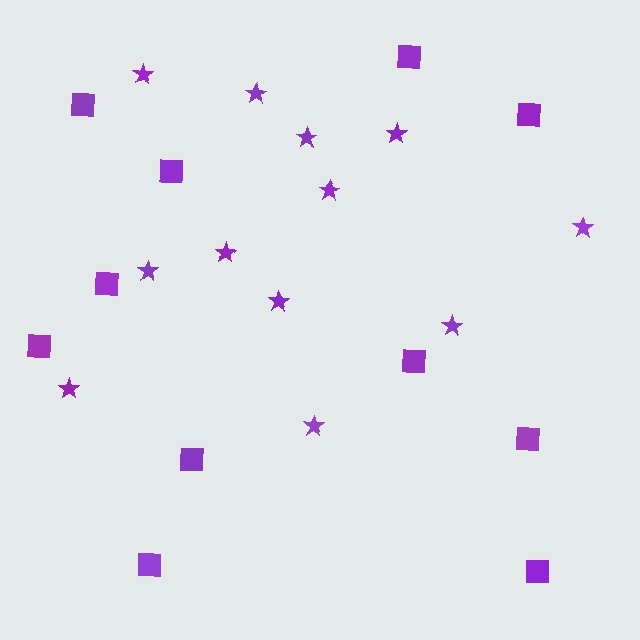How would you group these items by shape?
There are 2 groups: one group of stars (12) and one group of squares (11).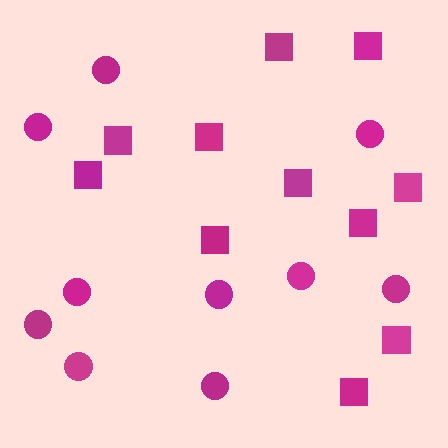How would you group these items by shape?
There are 2 groups: one group of squares (11) and one group of circles (10).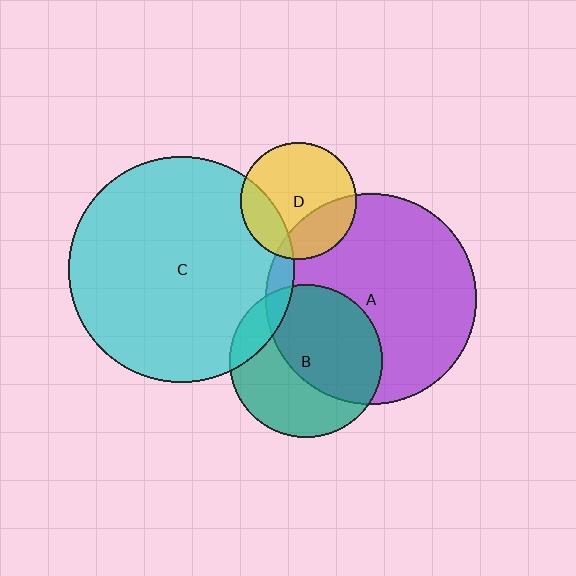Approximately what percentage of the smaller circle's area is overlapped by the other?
Approximately 25%.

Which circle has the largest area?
Circle C (cyan).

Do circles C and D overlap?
Yes.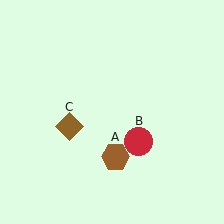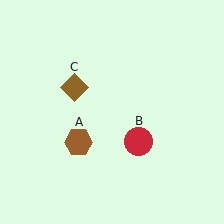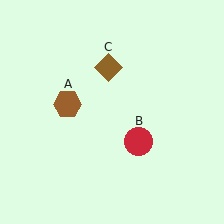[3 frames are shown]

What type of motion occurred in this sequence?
The brown hexagon (object A), brown diamond (object C) rotated clockwise around the center of the scene.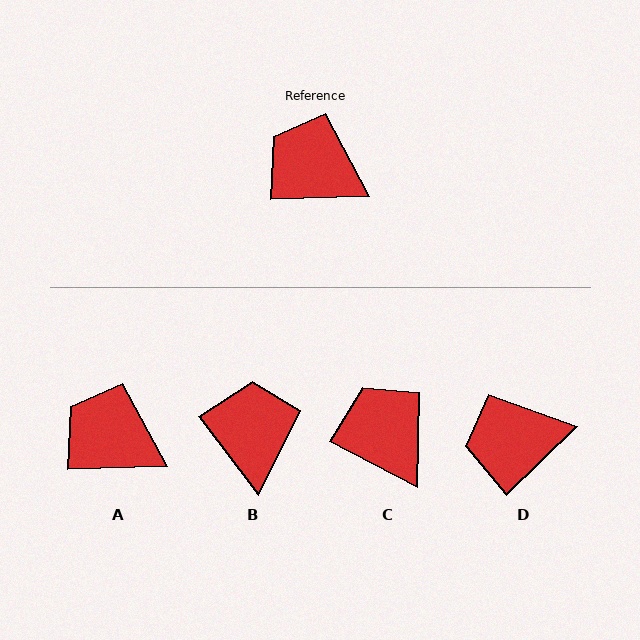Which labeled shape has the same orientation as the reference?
A.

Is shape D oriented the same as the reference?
No, it is off by about 42 degrees.